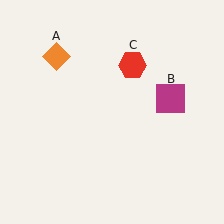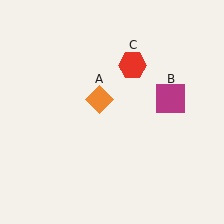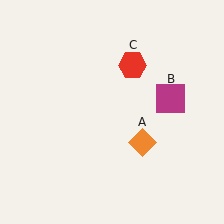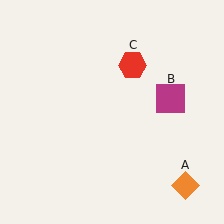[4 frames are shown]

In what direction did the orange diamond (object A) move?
The orange diamond (object A) moved down and to the right.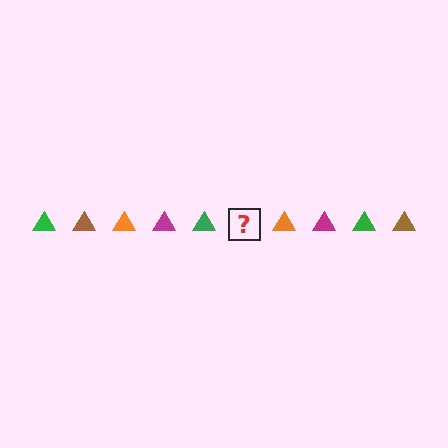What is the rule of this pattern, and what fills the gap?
The rule is that the pattern cycles through green, brown, orange, magenta triangles. The gap should be filled with a brown triangle.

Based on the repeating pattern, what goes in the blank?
The blank should be a brown triangle.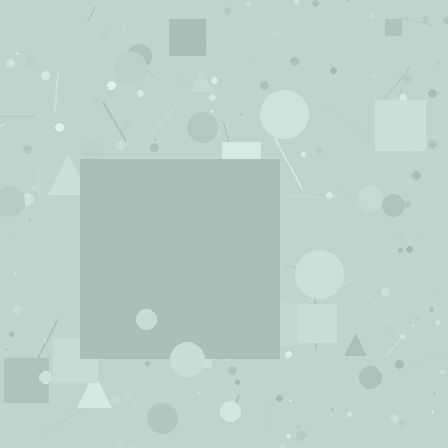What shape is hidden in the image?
A square is hidden in the image.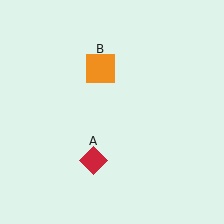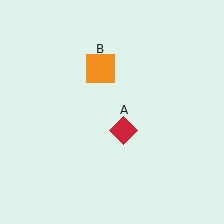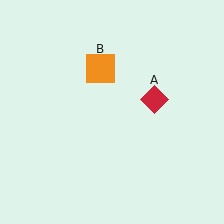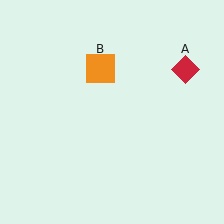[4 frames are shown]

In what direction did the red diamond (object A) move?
The red diamond (object A) moved up and to the right.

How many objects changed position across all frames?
1 object changed position: red diamond (object A).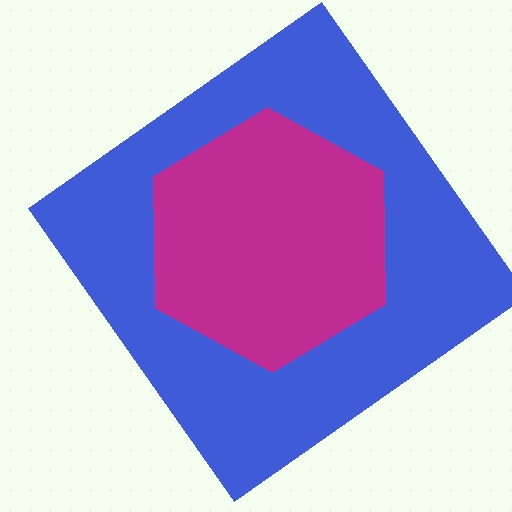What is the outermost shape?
The blue diamond.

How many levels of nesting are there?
2.